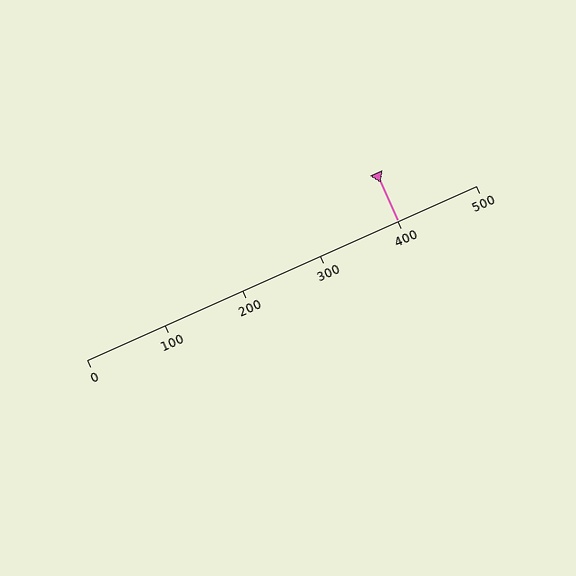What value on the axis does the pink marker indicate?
The marker indicates approximately 400.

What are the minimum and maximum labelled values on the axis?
The axis runs from 0 to 500.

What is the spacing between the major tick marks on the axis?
The major ticks are spaced 100 apart.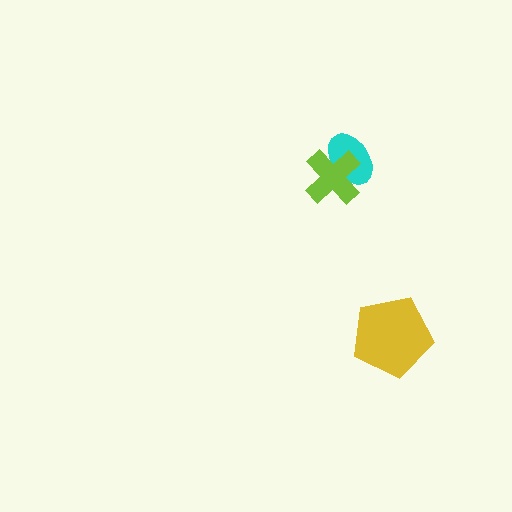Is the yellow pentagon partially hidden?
No, no other shape covers it.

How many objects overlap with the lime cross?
1 object overlaps with the lime cross.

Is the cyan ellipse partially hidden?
Yes, it is partially covered by another shape.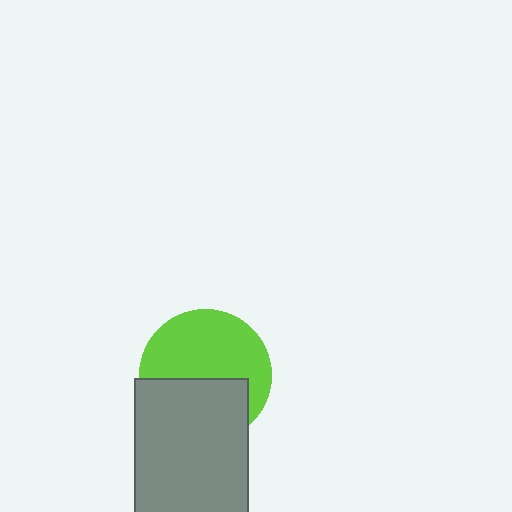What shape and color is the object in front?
The object in front is a gray rectangle.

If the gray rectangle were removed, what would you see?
You would see the complete lime circle.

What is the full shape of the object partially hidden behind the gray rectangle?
The partially hidden object is a lime circle.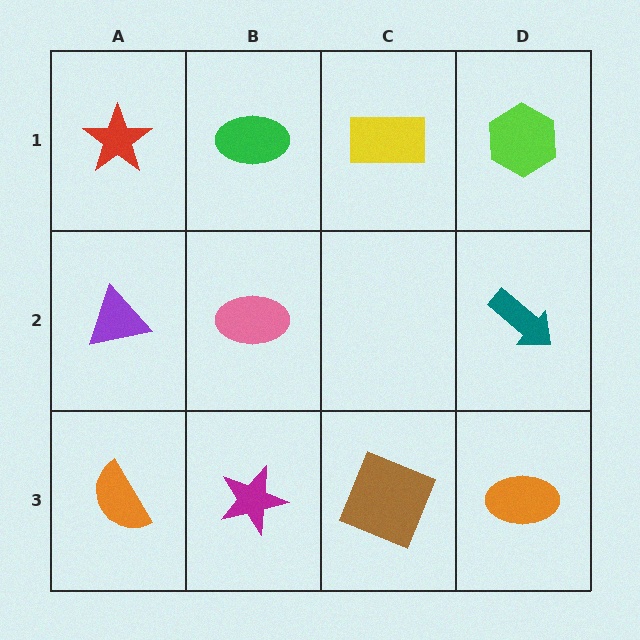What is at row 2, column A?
A purple triangle.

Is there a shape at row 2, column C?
No, that cell is empty.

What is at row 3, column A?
An orange semicircle.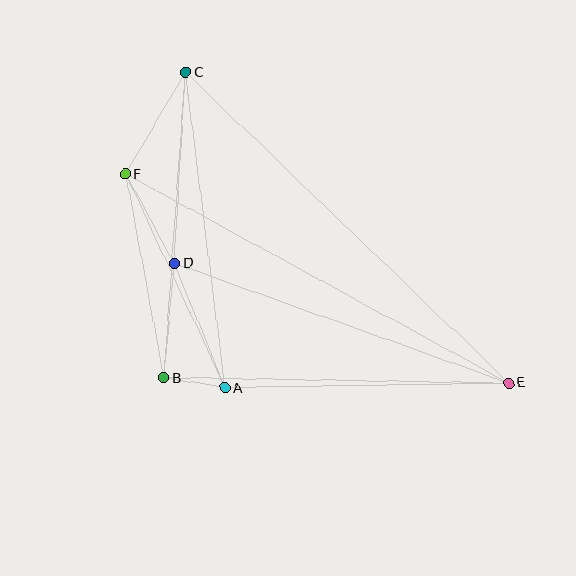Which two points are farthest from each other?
Points C and E are farthest from each other.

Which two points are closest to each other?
Points A and B are closest to each other.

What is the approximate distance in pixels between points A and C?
The distance between A and C is approximately 318 pixels.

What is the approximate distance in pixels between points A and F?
The distance between A and F is approximately 235 pixels.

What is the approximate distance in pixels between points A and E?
The distance between A and E is approximately 284 pixels.